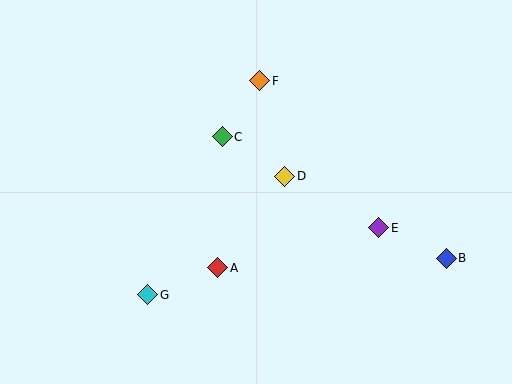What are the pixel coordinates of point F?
Point F is at (260, 81).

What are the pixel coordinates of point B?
Point B is at (446, 258).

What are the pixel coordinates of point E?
Point E is at (379, 228).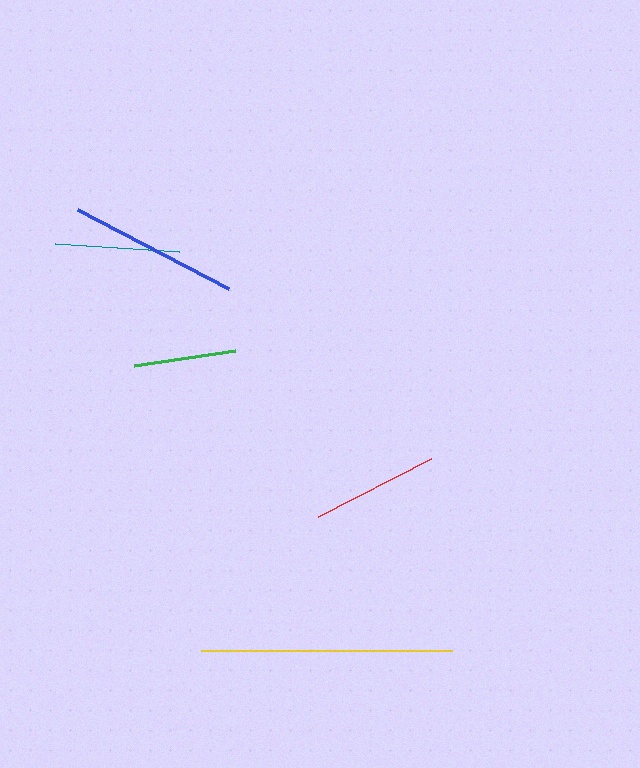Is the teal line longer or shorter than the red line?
The red line is longer than the teal line.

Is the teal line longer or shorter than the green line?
The teal line is longer than the green line.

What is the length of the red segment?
The red segment is approximately 127 pixels long.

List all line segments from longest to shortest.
From longest to shortest: yellow, blue, red, teal, green.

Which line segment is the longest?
The yellow line is the longest at approximately 252 pixels.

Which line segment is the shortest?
The green line is the shortest at approximately 102 pixels.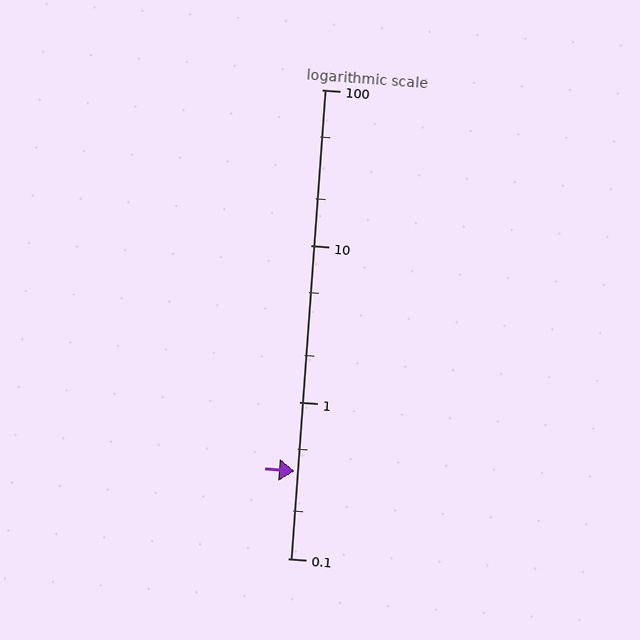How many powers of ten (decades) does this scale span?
The scale spans 3 decades, from 0.1 to 100.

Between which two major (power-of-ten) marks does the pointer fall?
The pointer is between 0.1 and 1.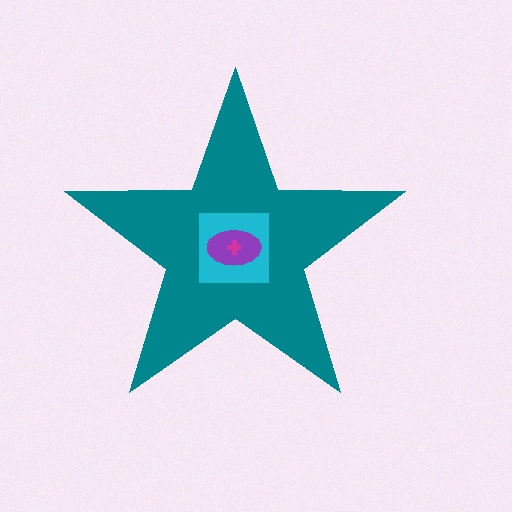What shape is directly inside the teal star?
The cyan square.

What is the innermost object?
The magenta cross.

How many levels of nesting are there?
4.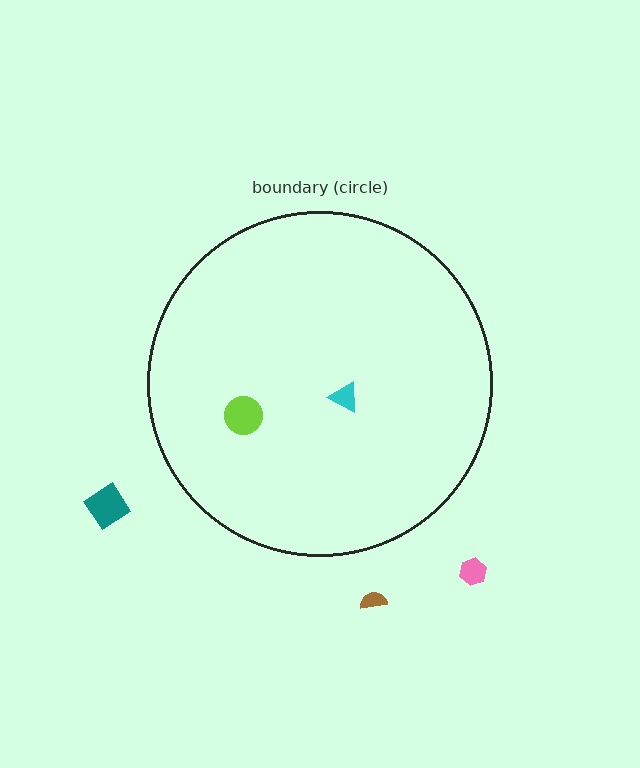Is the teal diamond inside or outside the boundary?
Outside.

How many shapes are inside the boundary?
2 inside, 3 outside.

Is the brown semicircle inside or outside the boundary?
Outside.